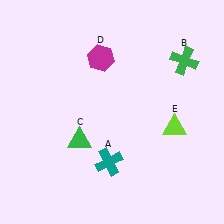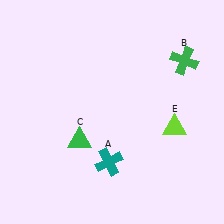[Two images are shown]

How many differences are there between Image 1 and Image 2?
There is 1 difference between the two images.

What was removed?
The magenta hexagon (D) was removed in Image 2.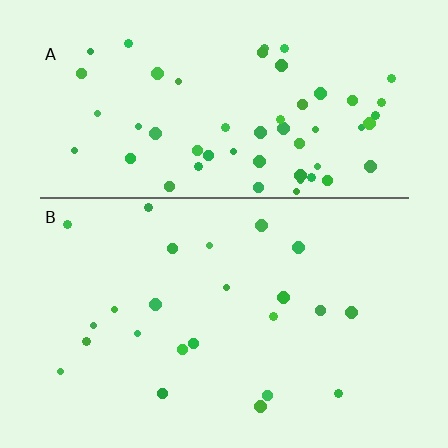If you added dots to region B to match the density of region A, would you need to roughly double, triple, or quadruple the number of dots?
Approximately double.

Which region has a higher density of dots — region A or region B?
A (the top).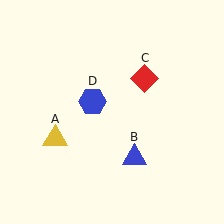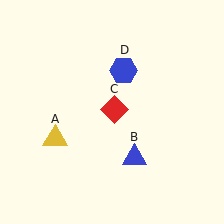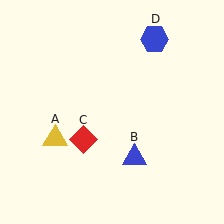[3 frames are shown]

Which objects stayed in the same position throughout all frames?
Yellow triangle (object A) and blue triangle (object B) remained stationary.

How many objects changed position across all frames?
2 objects changed position: red diamond (object C), blue hexagon (object D).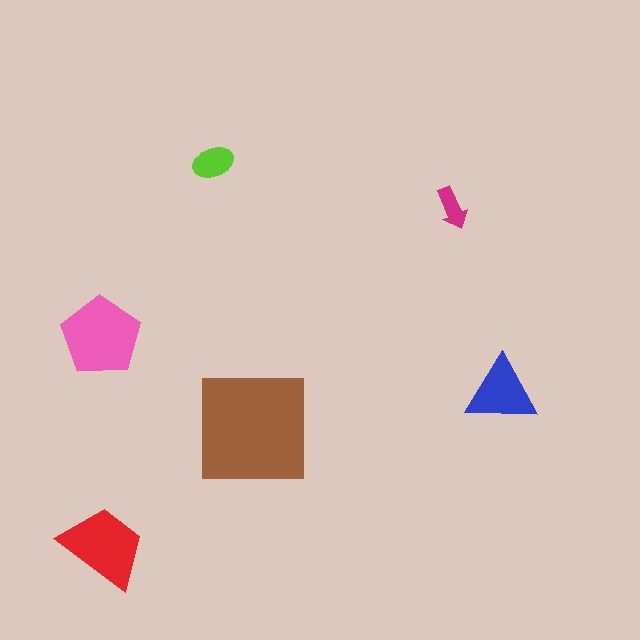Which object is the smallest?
The magenta arrow.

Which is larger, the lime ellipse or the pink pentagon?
The pink pentagon.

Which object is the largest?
The brown square.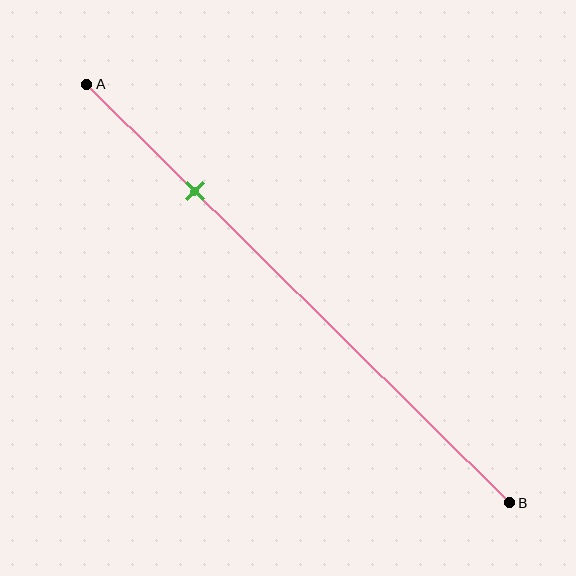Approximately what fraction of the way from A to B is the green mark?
The green mark is approximately 25% of the way from A to B.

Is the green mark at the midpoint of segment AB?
No, the mark is at about 25% from A, not at the 50% midpoint.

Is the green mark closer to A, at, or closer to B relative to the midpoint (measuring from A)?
The green mark is closer to point A than the midpoint of segment AB.